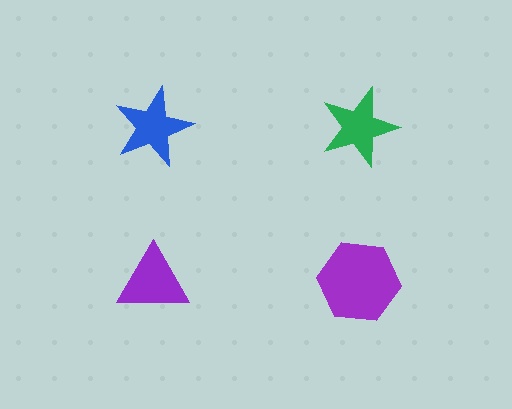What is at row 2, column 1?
A purple triangle.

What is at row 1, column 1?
A blue star.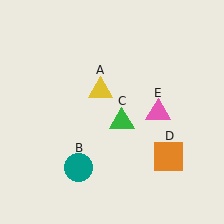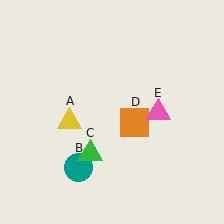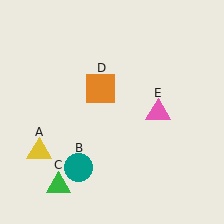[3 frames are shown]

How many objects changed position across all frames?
3 objects changed position: yellow triangle (object A), green triangle (object C), orange square (object D).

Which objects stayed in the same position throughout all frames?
Teal circle (object B) and pink triangle (object E) remained stationary.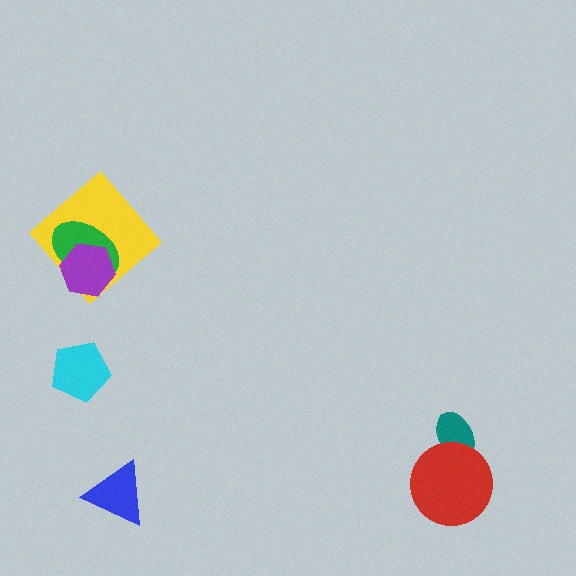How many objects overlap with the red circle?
1 object overlaps with the red circle.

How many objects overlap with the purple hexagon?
2 objects overlap with the purple hexagon.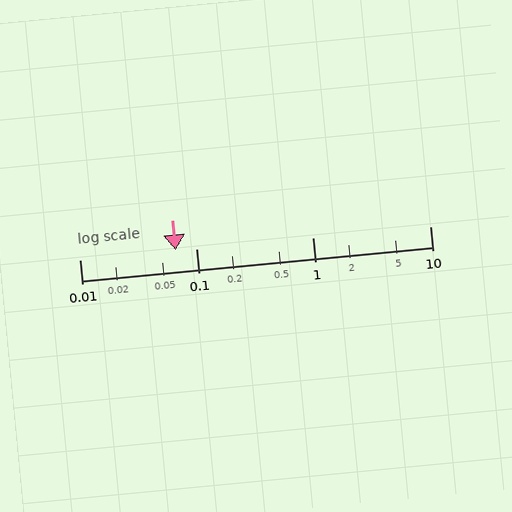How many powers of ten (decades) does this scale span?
The scale spans 3 decades, from 0.01 to 10.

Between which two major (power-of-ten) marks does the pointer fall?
The pointer is between 0.01 and 0.1.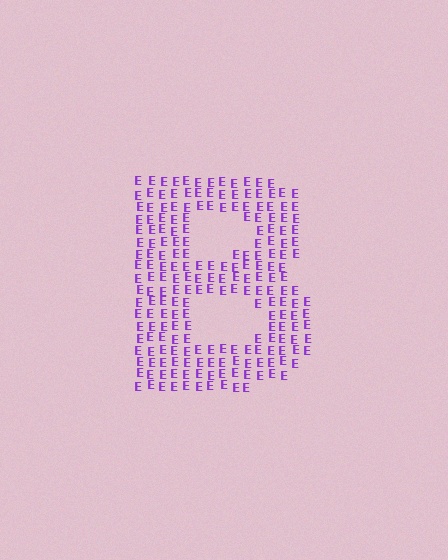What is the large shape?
The large shape is the letter B.